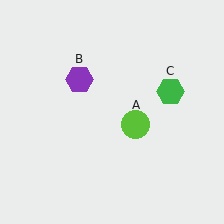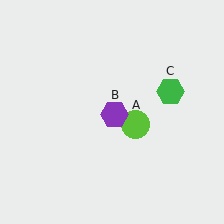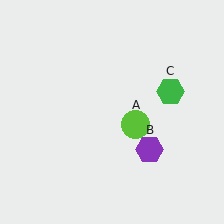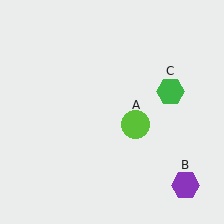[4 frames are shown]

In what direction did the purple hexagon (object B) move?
The purple hexagon (object B) moved down and to the right.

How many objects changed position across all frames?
1 object changed position: purple hexagon (object B).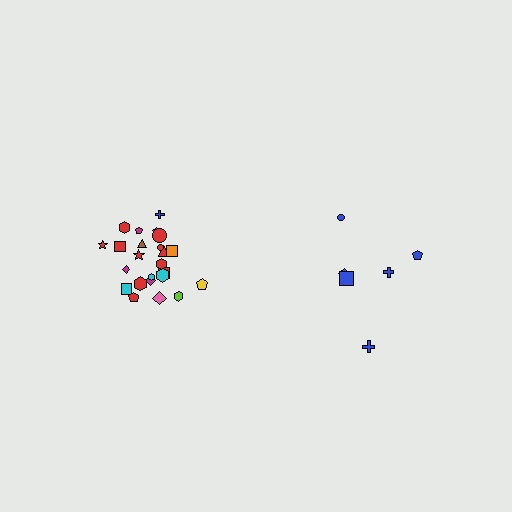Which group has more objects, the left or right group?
The left group.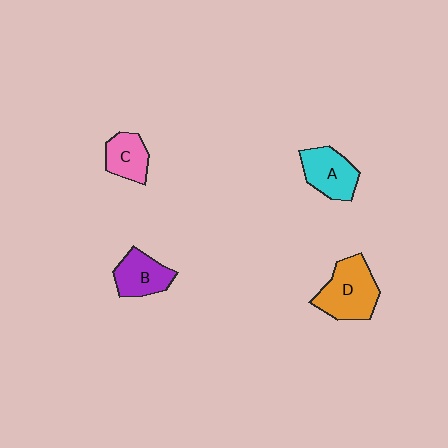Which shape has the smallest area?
Shape C (pink).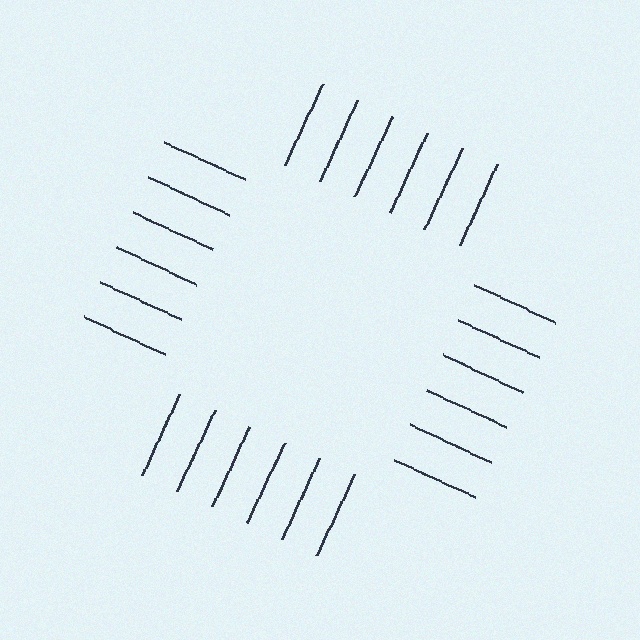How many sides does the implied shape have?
4 sides — the line-ends trace a square.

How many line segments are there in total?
24 — 6 along each of the 4 edges.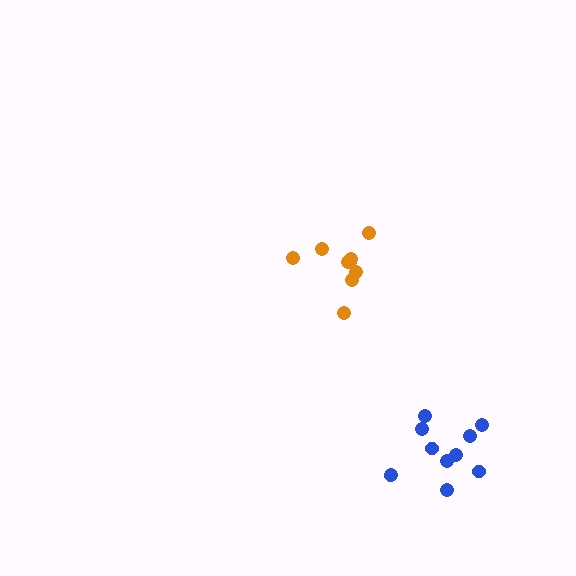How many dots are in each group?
Group 1: 9 dots, Group 2: 11 dots (20 total).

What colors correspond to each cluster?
The clusters are colored: orange, blue.